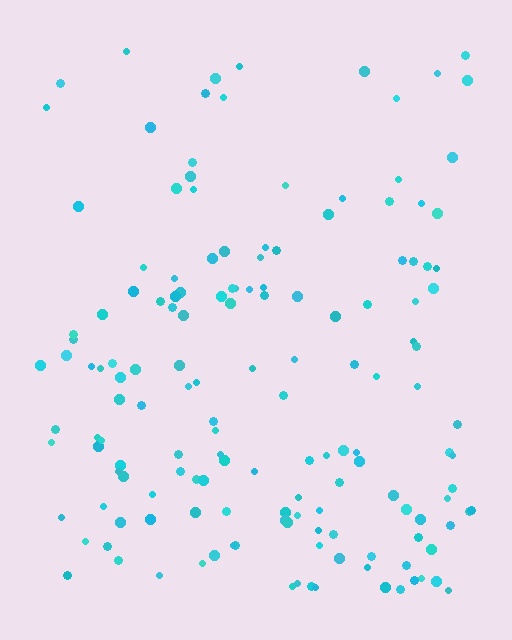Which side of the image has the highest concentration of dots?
The bottom.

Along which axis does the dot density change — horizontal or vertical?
Vertical.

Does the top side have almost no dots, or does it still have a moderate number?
Still a moderate number, just noticeably fewer than the bottom.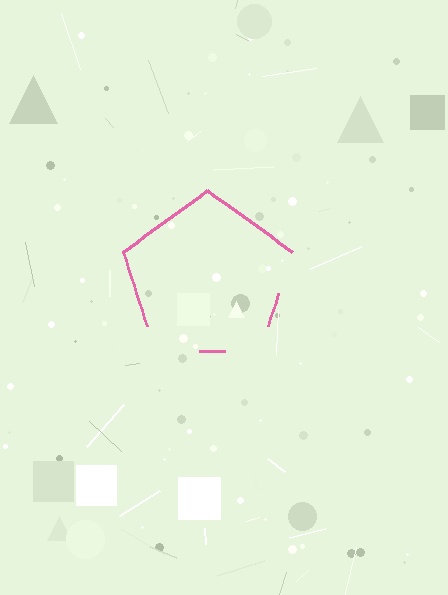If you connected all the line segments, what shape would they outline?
They would outline a pentagon.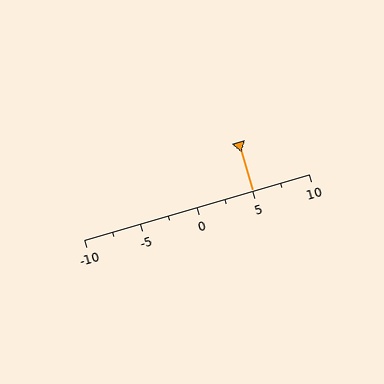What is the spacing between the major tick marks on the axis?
The major ticks are spaced 5 apart.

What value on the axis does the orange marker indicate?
The marker indicates approximately 5.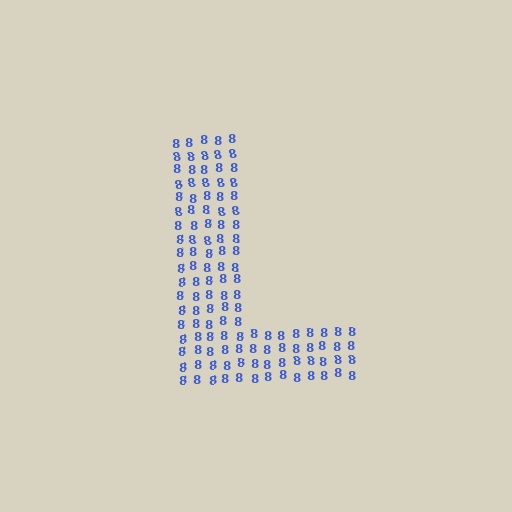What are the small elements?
The small elements are digit 8's.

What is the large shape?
The large shape is the letter L.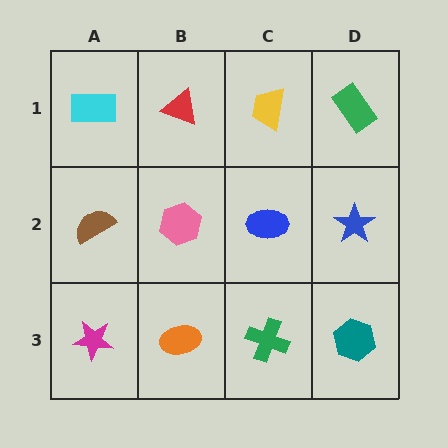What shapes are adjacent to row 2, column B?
A red triangle (row 1, column B), an orange ellipse (row 3, column B), a brown semicircle (row 2, column A), a blue ellipse (row 2, column C).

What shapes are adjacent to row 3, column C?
A blue ellipse (row 2, column C), an orange ellipse (row 3, column B), a teal hexagon (row 3, column D).